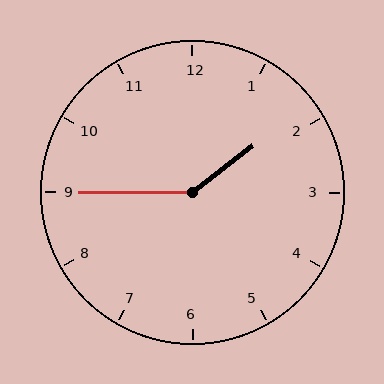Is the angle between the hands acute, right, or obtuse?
It is obtuse.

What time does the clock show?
1:45.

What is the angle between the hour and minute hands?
Approximately 142 degrees.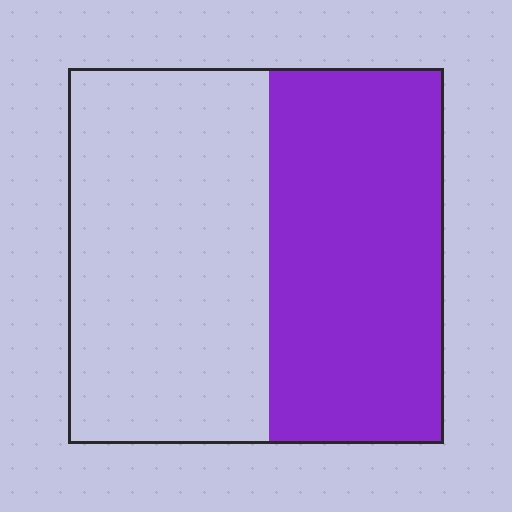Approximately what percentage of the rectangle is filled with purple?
Approximately 45%.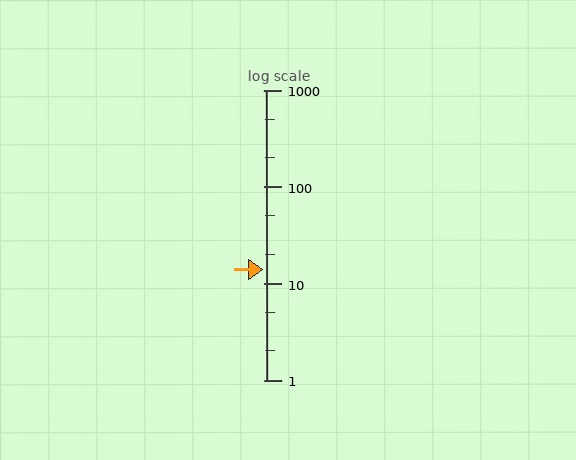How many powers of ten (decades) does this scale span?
The scale spans 3 decades, from 1 to 1000.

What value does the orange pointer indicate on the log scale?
The pointer indicates approximately 14.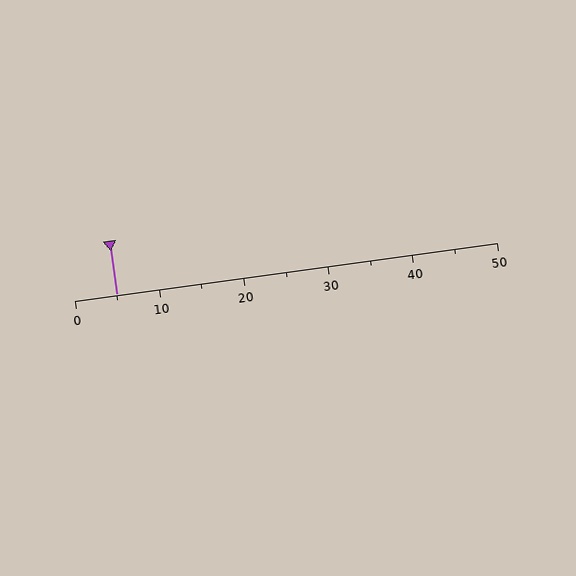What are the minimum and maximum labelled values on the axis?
The axis runs from 0 to 50.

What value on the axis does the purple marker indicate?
The marker indicates approximately 5.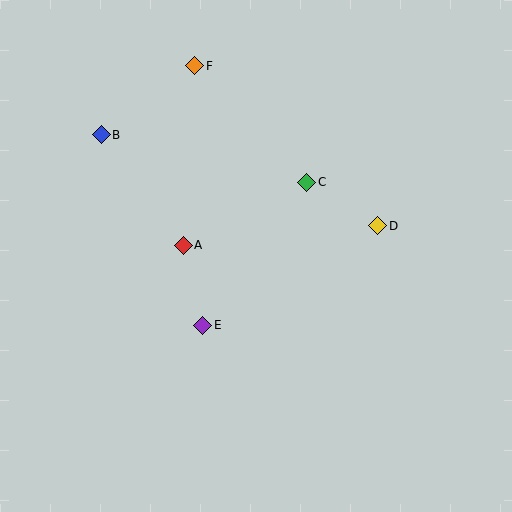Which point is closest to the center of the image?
Point A at (183, 245) is closest to the center.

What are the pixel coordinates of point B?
Point B is at (101, 135).